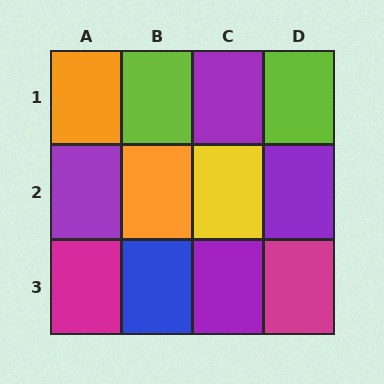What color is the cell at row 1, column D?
Lime.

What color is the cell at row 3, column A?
Magenta.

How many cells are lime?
2 cells are lime.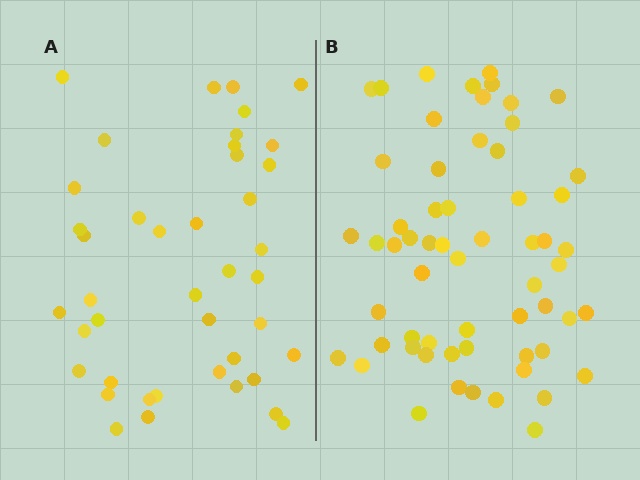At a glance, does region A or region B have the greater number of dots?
Region B (the right region) has more dots.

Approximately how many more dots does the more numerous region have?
Region B has approximately 20 more dots than region A.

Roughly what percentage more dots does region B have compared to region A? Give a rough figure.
About 45% more.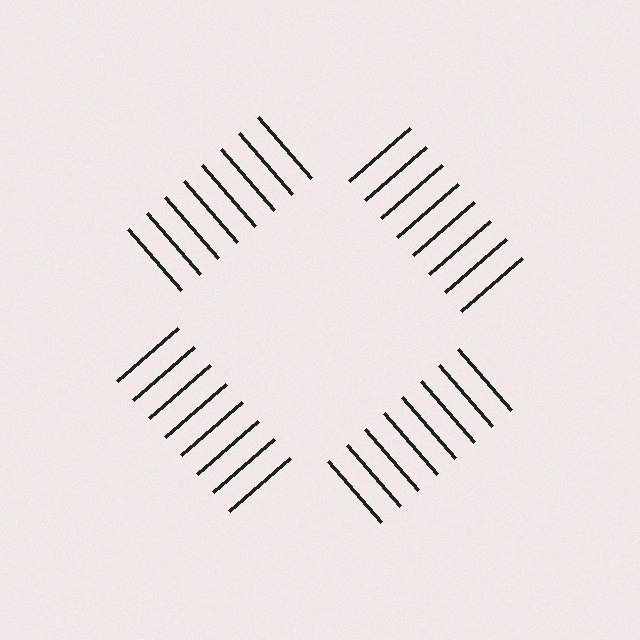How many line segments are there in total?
32 — 8 along each of the 4 edges.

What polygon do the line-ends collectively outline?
An illusory square — the line segments terminate on its edges but no continuous stroke is drawn.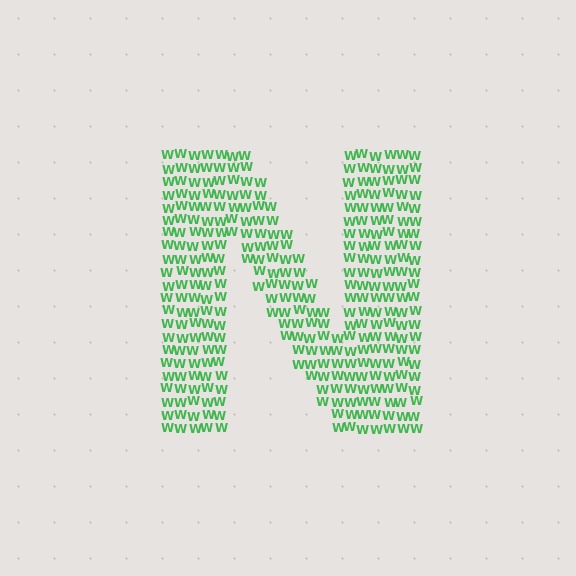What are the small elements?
The small elements are letter W's.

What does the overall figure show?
The overall figure shows the letter N.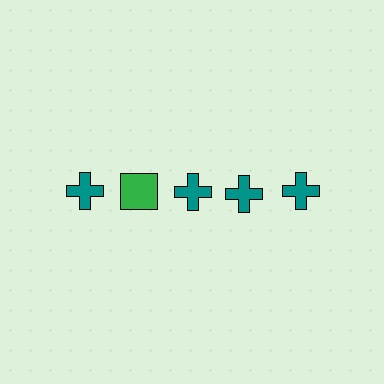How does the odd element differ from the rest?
It differs in both color (green instead of teal) and shape (square instead of cross).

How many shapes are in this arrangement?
There are 5 shapes arranged in a grid pattern.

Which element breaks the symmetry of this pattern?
The green square in the top row, second from left column breaks the symmetry. All other shapes are teal crosses.